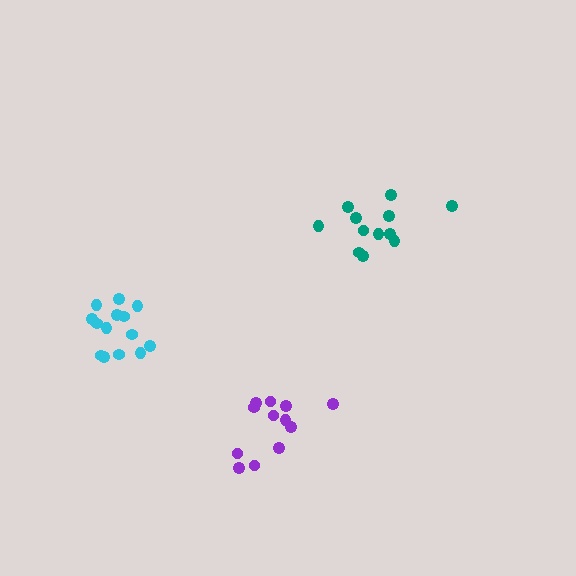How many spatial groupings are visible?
There are 3 spatial groupings.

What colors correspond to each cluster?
The clusters are colored: cyan, purple, teal.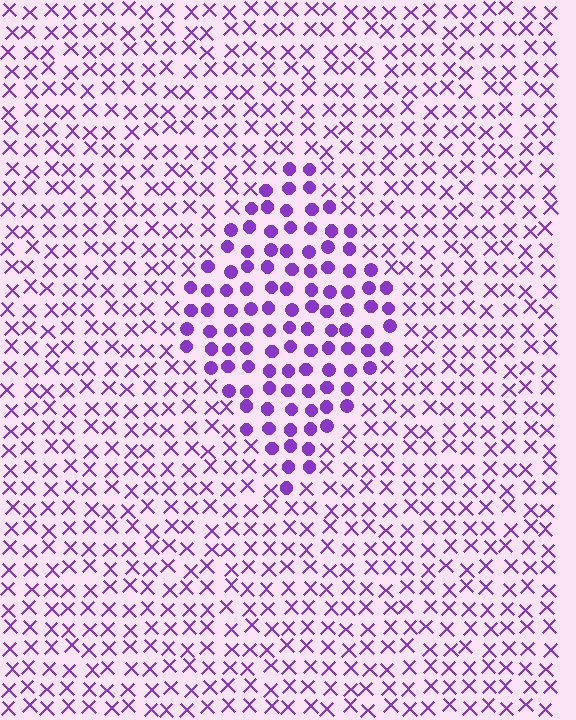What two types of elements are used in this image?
The image uses circles inside the diamond region and X marks outside it.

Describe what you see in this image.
The image is filled with small purple elements arranged in a uniform grid. A diamond-shaped region contains circles, while the surrounding area contains X marks. The boundary is defined purely by the change in element shape.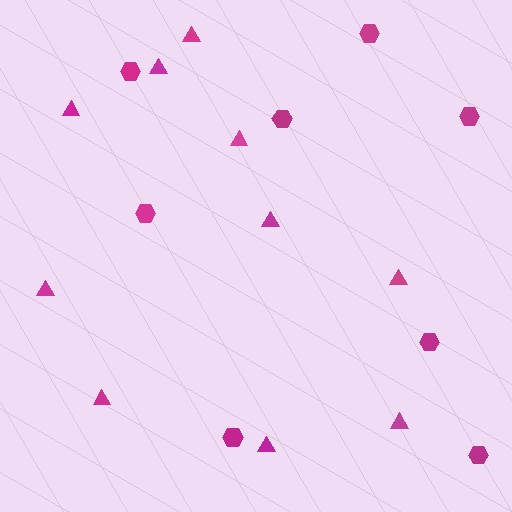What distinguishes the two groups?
There are 2 groups: one group of hexagons (8) and one group of triangles (10).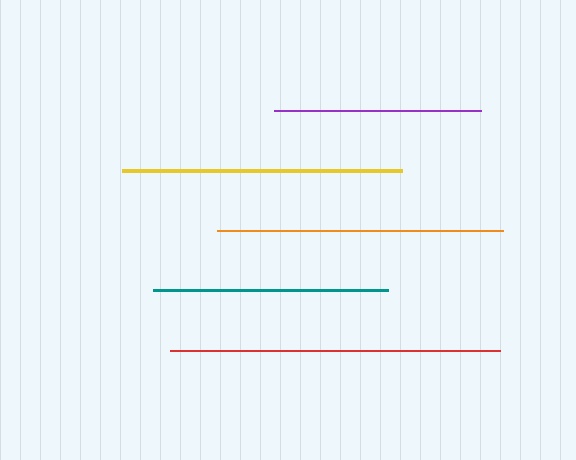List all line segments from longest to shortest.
From longest to shortest: red, orange, yellow, teal, purple.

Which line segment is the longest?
The red line is the longest at approximately 330 pixels.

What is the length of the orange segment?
The orange segment is approximately 286 pixels long.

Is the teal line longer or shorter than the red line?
The red line is longer than the teal line.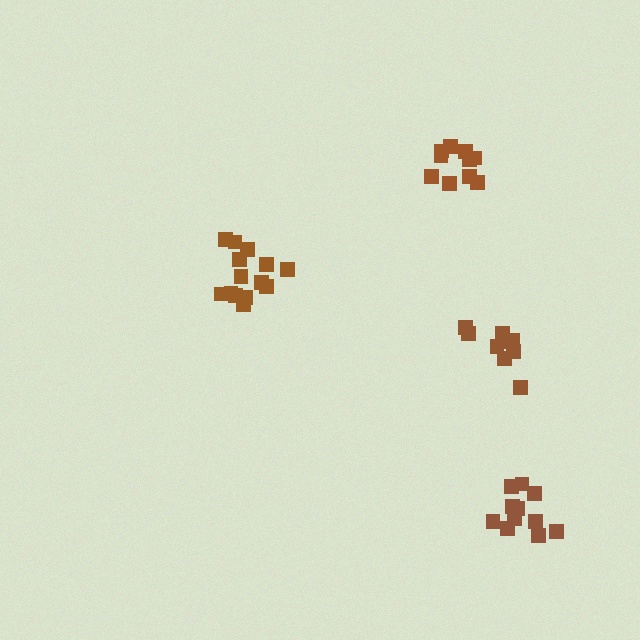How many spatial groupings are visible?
There are 4 spatial groupings.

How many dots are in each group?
Group 1: 10 dots, Group 2: 14 dots, Group 3: 9 dots, Group 4: 11 dots (44 total).